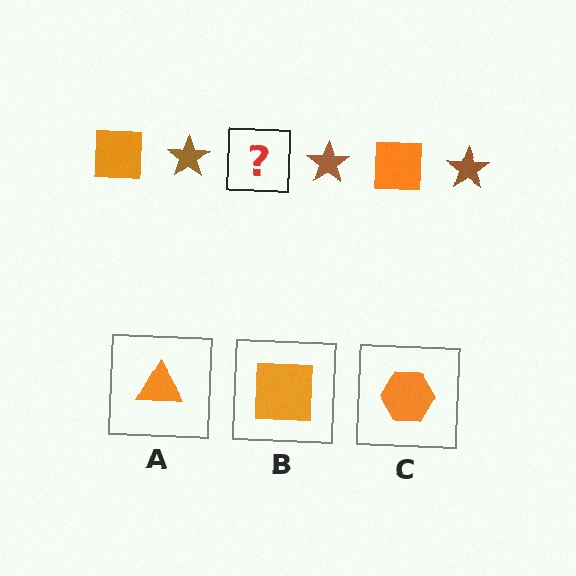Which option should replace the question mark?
Option B.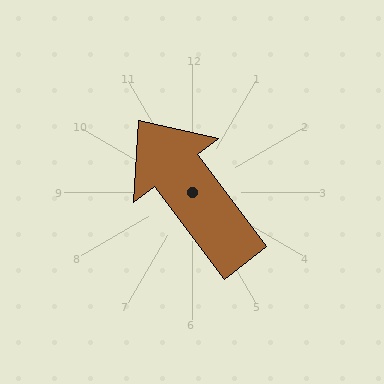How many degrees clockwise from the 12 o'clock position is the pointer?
Approximately 323 degrees.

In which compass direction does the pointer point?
Northwest.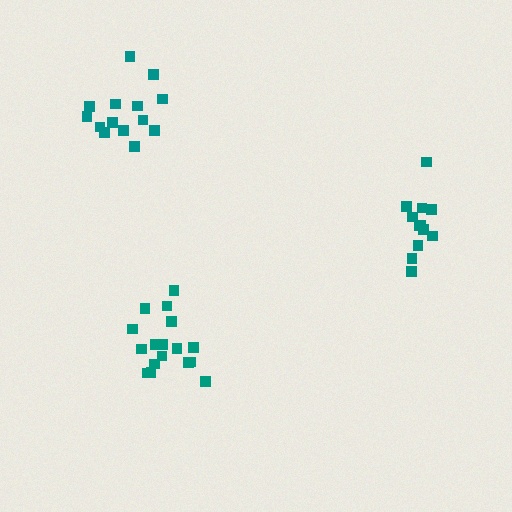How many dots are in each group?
Group 1: 14 dots, Group 2: 17 dots, Group 3: 12 dots (43 total).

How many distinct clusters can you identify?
There are 3 distinct clusters.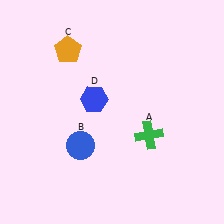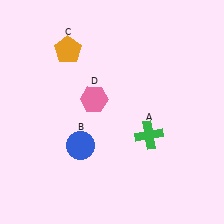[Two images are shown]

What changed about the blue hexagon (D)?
In Image 1, D is blue. In Image 2, it changed to pink.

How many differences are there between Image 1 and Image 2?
There is 1 difference between the two images.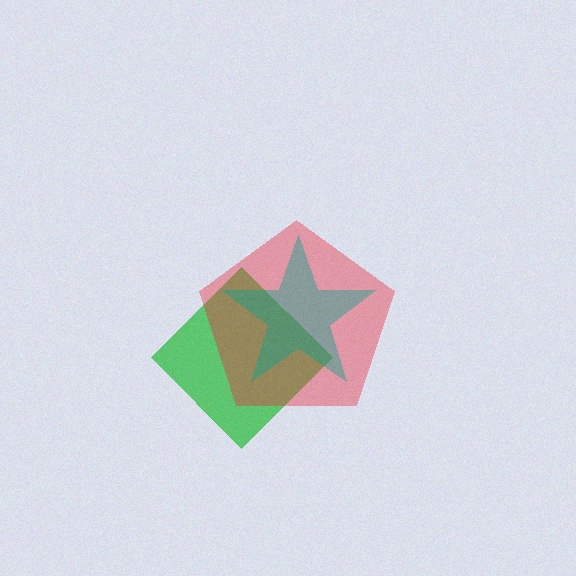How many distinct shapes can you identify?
There are 3 distinct shapes: a green diamond, a red pentagon, a teal star.